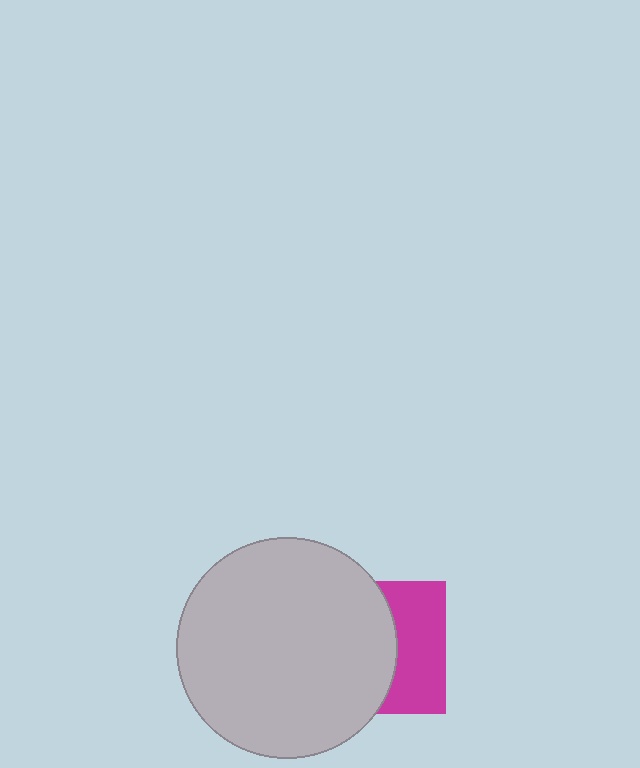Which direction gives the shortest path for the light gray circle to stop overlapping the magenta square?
Moving left gives the shortest separation.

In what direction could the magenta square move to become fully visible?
The magenta square could move right. That would shift it out from behind the light gray circle entirely.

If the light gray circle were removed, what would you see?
You would see the complete magenta square.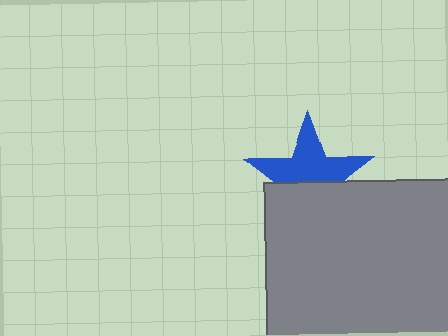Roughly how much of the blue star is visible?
About half of it is visible (roughly 57%).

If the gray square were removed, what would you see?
You would see the complete blue star.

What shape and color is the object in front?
The object in front is a gray square.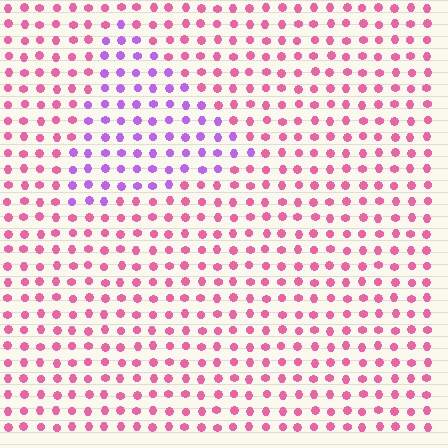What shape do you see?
I see a triangle.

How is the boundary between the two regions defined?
The boundary is defined purely by a slight shift in hue (about 52 degrees). Spacing, size, and orientation are identical on both sides.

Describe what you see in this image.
The image is filled with small pink elements in a uniform arrangement. A triangle-shaped region is visible where the elements are tinted to a slightly different hue, forming a subtle color boundary.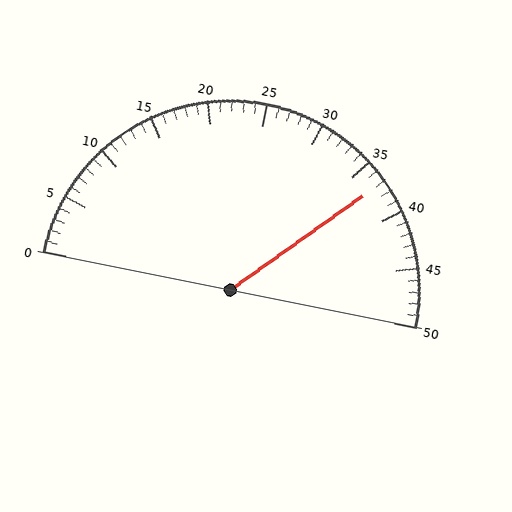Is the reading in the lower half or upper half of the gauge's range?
The reading is in the upper half of the range (0 to 50).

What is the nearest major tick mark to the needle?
The nearest major tick mark is 35.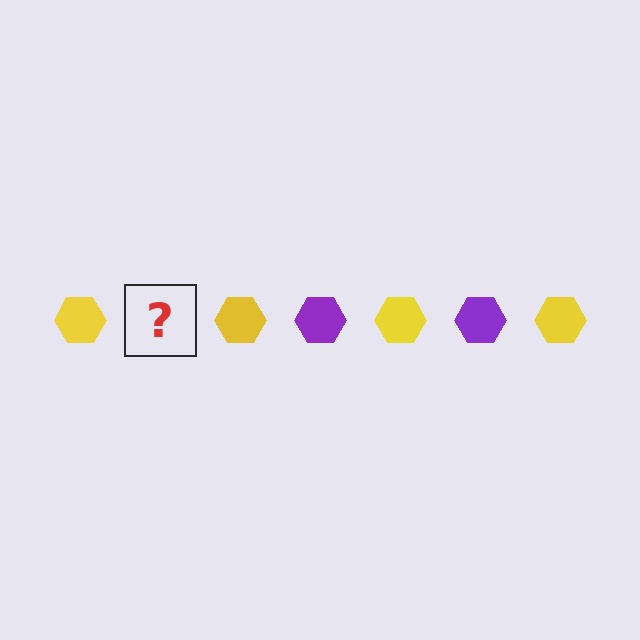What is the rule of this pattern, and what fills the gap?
The rule is that the pattern cycles through yellow, purple hexagons. The gap should be filled with a purple hexagon.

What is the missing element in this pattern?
The missing element is a purple hexagon.